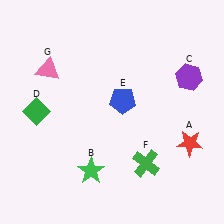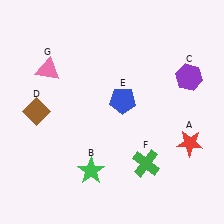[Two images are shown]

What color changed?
The diamond (D) changed from green in Image 1 to brown in Image 2.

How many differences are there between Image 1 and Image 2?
There is 1 difference between the two images.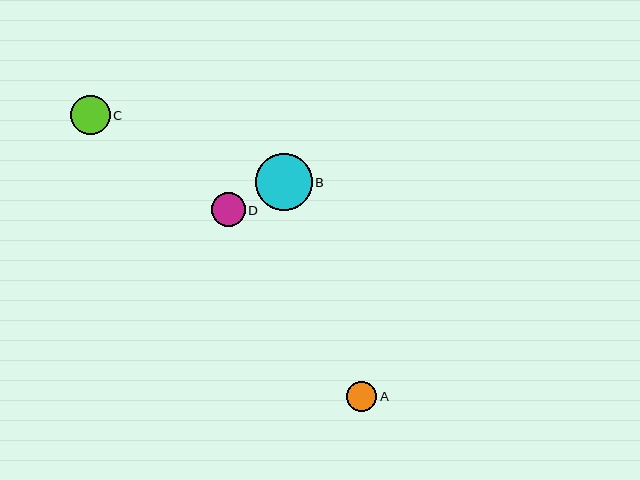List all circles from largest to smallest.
From largest to smallest: B, C, D, A.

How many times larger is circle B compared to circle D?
Circle B is approximately 1.7 times the size of circle D.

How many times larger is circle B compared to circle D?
Circle B is approximately 1.7 times the size of circle D.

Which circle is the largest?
Circle B is the largest with a size of approximately 57 pixels.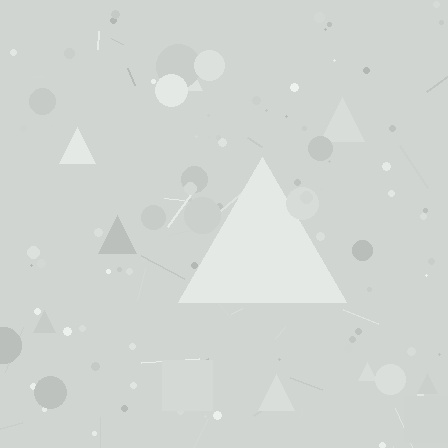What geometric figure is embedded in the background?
A triangle is embedded in the background.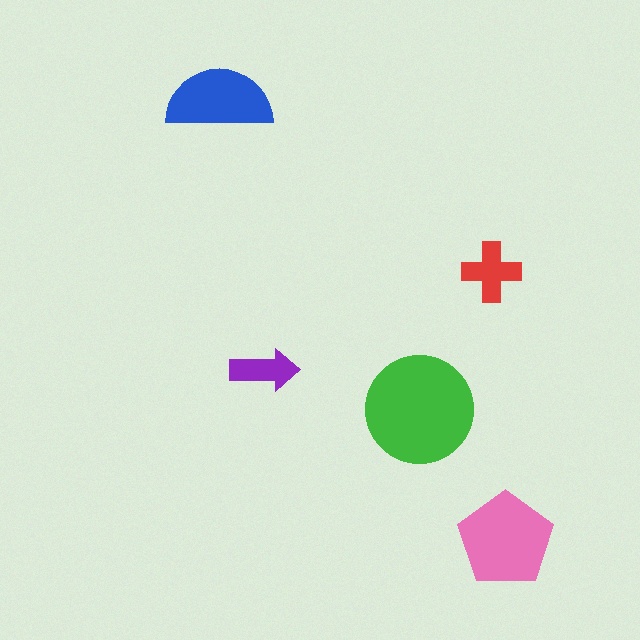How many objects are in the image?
There are 5 objects in the image.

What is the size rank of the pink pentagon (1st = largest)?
2nd.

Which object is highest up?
The blue semicircle is topmost.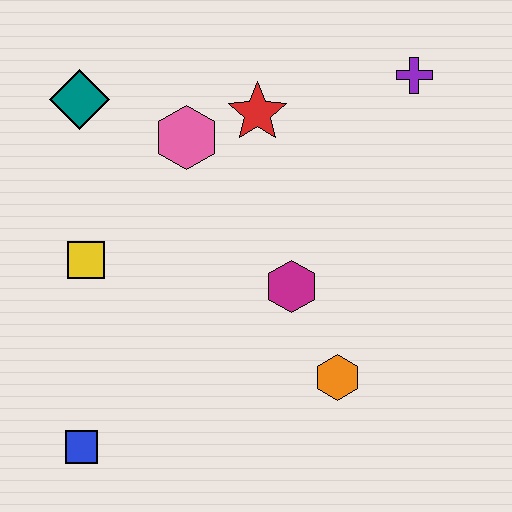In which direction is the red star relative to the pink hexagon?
The red star is to the right of the pink hexagon.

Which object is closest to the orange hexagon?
The magenta hexagon is closest to the orange hexagon.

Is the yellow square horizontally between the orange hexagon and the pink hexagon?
No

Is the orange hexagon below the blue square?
No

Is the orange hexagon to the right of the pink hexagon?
Yes